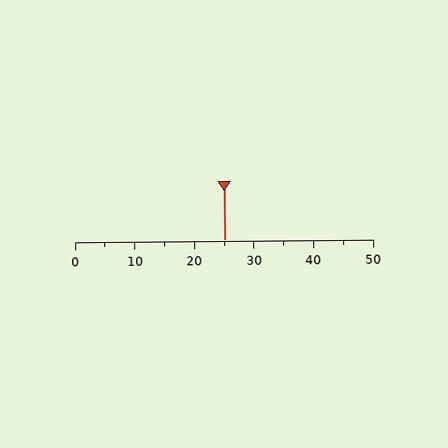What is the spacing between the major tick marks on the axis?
The major ticks are spaced 10 apart.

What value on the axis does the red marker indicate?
The marker indicates approximately 25.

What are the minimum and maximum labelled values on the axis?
The axis runs from 0 to 50.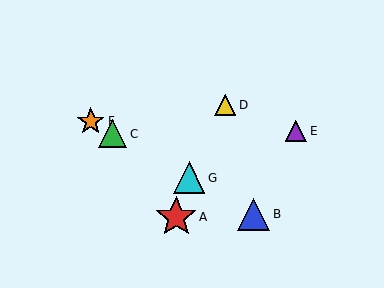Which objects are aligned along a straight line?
Objects B, C, F, G are aligned along a straight line.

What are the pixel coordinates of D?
Object D is at (225, 105).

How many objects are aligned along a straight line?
4 objects (B, C, F, G) are aligned along a straight line.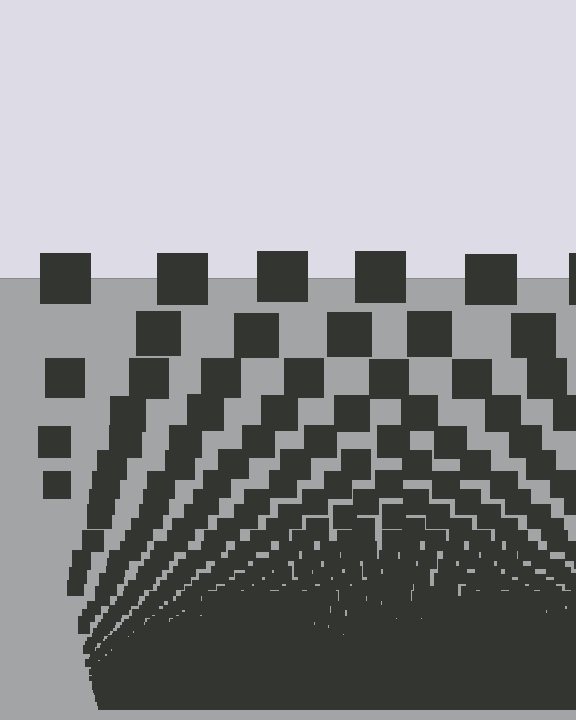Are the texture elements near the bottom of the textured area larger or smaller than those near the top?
Smaller. The gradient is inverted — elements near the bottom are smaller and denser.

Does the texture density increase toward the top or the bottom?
Density increases toward the bottom.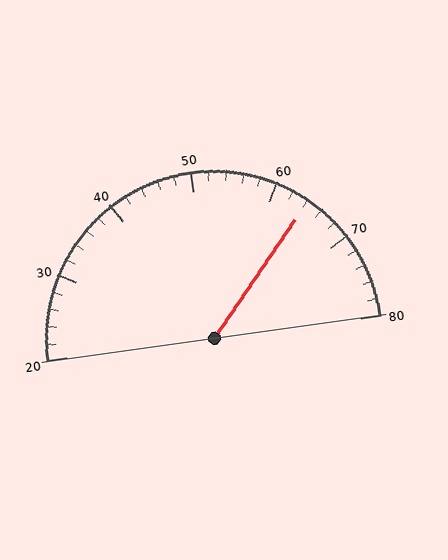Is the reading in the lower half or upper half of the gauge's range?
The reading is in the upper half of the range (20 to 80).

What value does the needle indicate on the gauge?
The needle indicates approximately 64.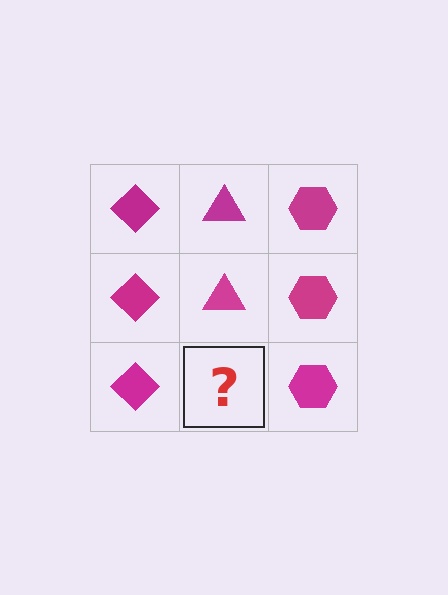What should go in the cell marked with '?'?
The missing cell should contain a magenta triangle.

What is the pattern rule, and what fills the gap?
The rule is that each column has a consistent shape. The gap should be filled with a magenta triangle.